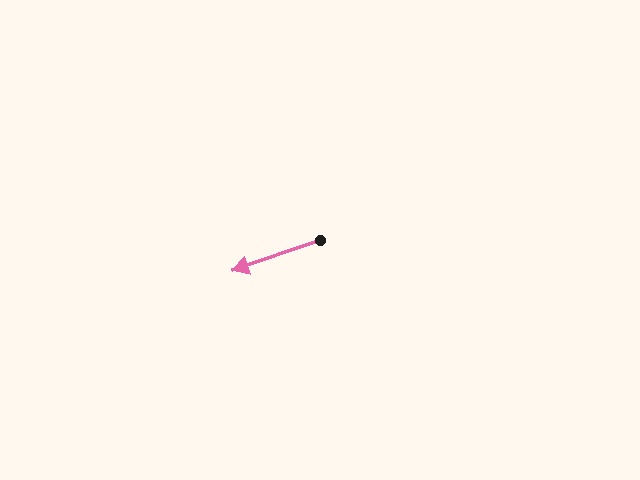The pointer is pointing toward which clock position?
Roughly 8 o'clock.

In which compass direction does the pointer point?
West.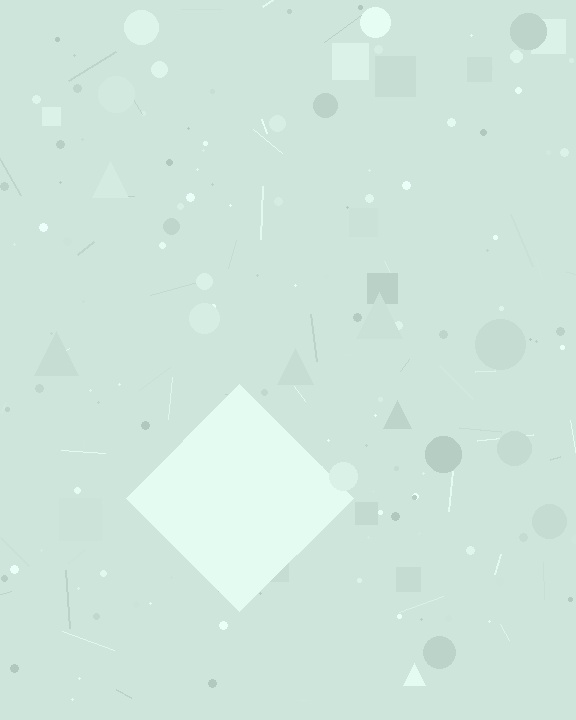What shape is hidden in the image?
A diamond is hidden in the image.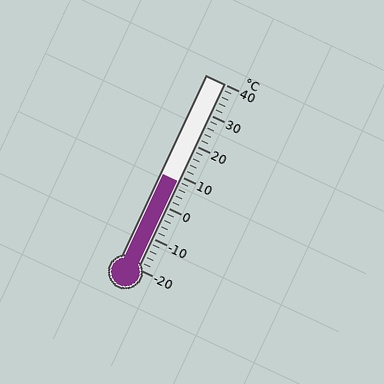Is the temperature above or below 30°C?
The temperature is below 30°C.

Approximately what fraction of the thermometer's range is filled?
The thermometer is filled to approximately 45% of its range.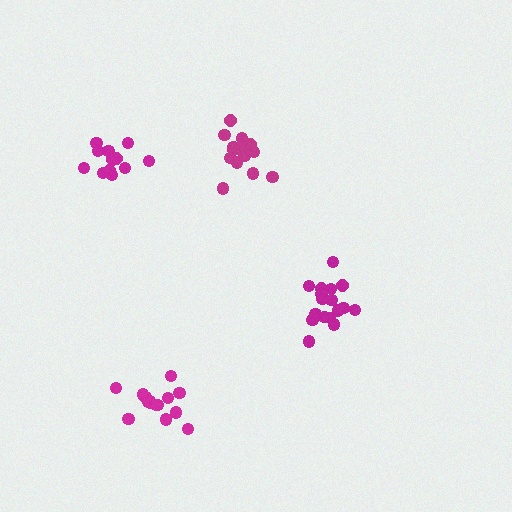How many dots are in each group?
Group 1: 15 dots, Group 2: 17 dots, Group 3: 17 dots, Group 4: 12 dots (61 total).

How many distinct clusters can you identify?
There are 4 distinct clusters.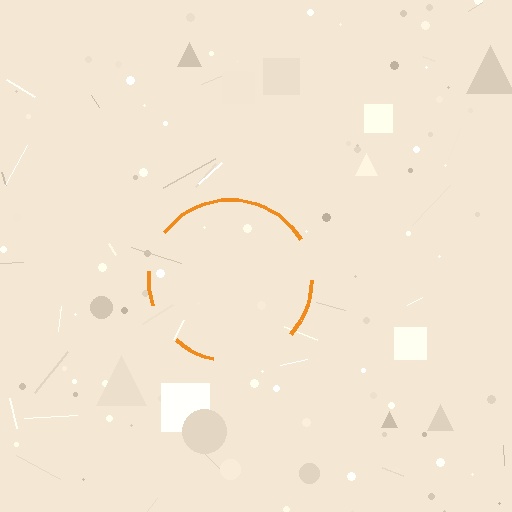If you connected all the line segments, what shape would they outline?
They would outline a circle.